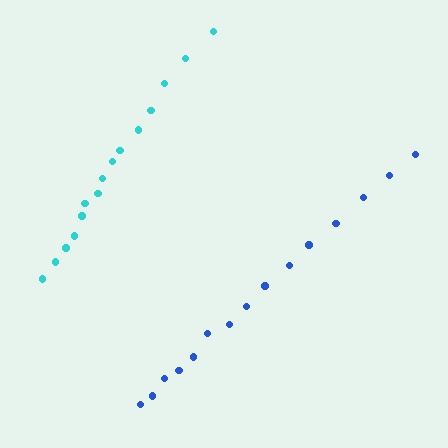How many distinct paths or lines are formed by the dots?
There are 2 distinct paths.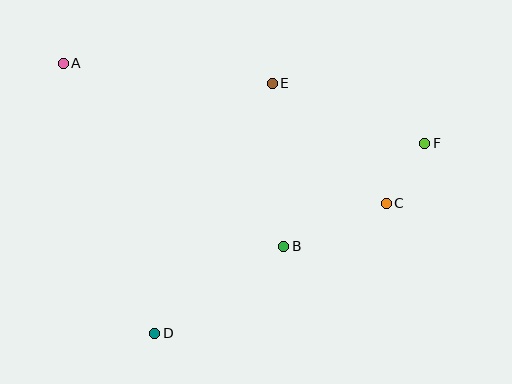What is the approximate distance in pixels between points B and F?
The distance between B and F is approximately 175 pixels.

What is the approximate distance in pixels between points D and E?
The distance between D and E is approximately 276 pixels.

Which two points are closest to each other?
Points C and F are closest to each other.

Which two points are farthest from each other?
Points A and F are farthest from each other.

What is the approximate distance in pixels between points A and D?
The distance between A and D is approximately 285 pixels.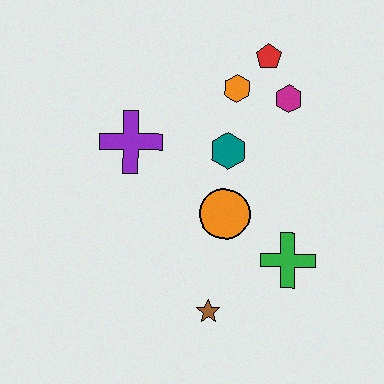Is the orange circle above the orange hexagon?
No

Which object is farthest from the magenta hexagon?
The brown star is farthest from the magenta hexagon.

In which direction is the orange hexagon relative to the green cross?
The orange hexagon is above the green cross.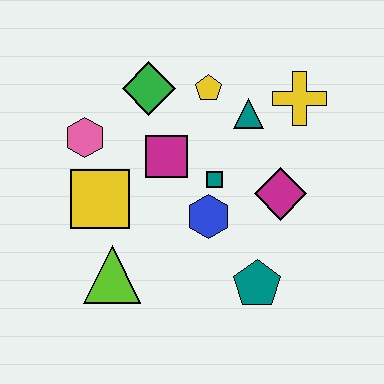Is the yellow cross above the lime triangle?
Yes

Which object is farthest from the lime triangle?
The yellow cross is farthest from the lime triangle.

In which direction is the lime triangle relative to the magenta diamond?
The lime triangle is to the left of the magenta diamond.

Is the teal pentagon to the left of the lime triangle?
No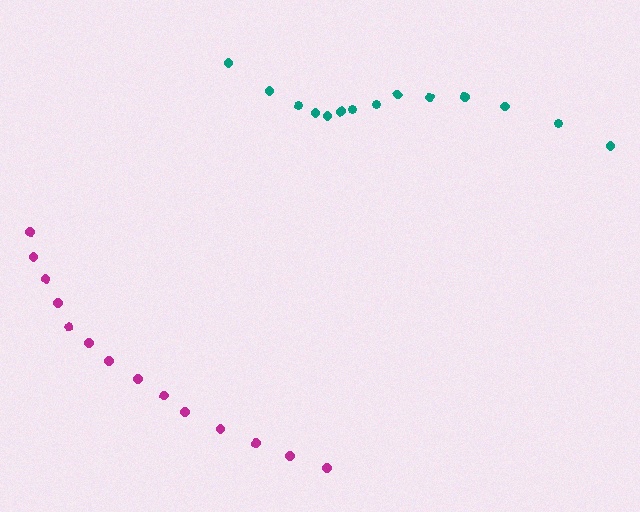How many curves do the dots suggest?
There are 2 distinct paths.